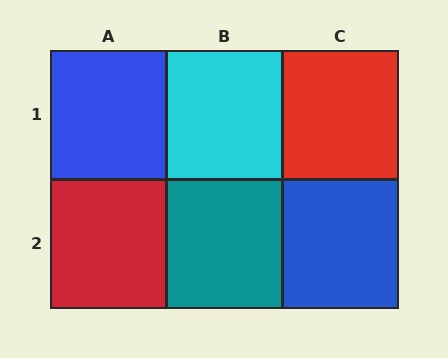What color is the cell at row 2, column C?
Blue.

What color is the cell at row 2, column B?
Teal.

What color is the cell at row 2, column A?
Red.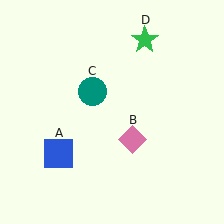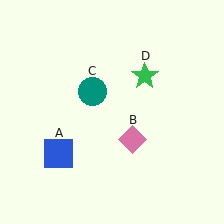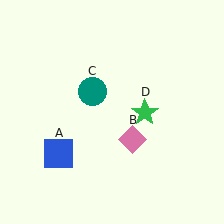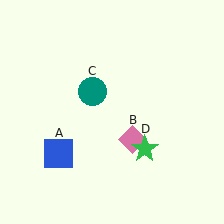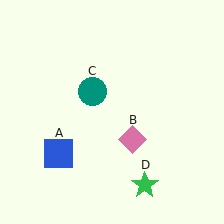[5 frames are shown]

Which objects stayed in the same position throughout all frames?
Blue square (object A) and pink diamond (object B) and teal circle (object C) remained stationary.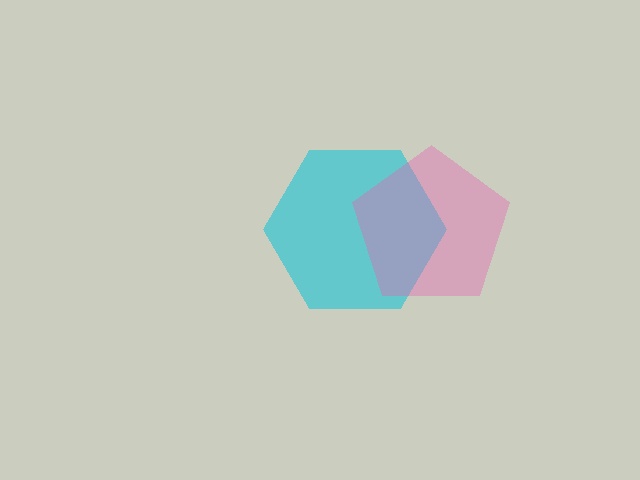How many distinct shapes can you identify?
There are 2 distinct shapes: a cyan hexagon, a pink pentagon.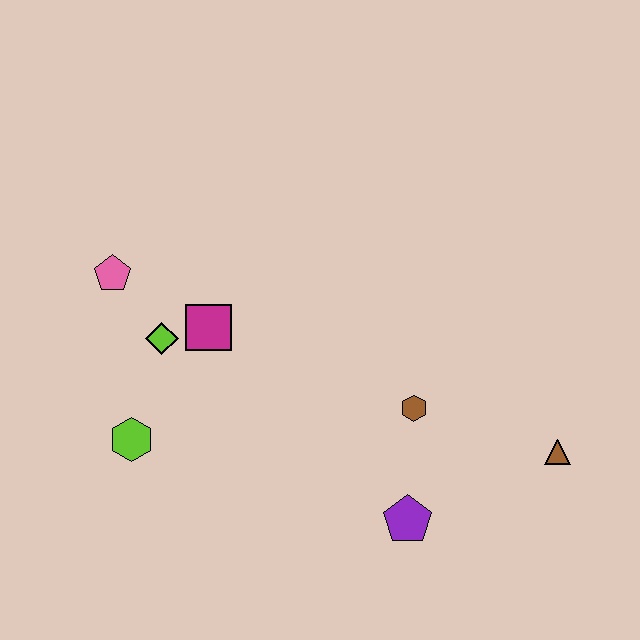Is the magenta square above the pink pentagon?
No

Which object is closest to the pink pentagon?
The lime diamond is closest to the pink pentagon.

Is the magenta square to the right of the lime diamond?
Yes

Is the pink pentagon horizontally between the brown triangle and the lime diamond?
No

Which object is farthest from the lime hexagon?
The brown triangle is farthest from the lime hexagon.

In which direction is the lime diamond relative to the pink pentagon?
The lime diamond is below the pink pentagon.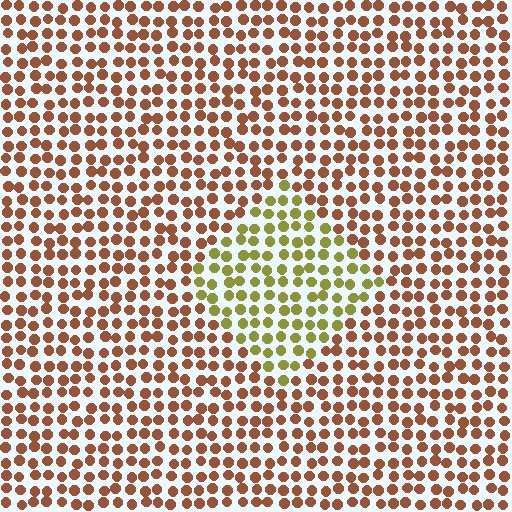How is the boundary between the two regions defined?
The boundary is defined purely by a slight shift in hue (about 50 degrees). Spacing, size, and orientation are identical on both sides.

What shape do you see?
I see a diamond.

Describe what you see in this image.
The image is filled with small brown elements in a uniform arrangement. A diamond-shaped region is visible where the elements are tinted to a slightly different hue, forming a subtle color boundary.